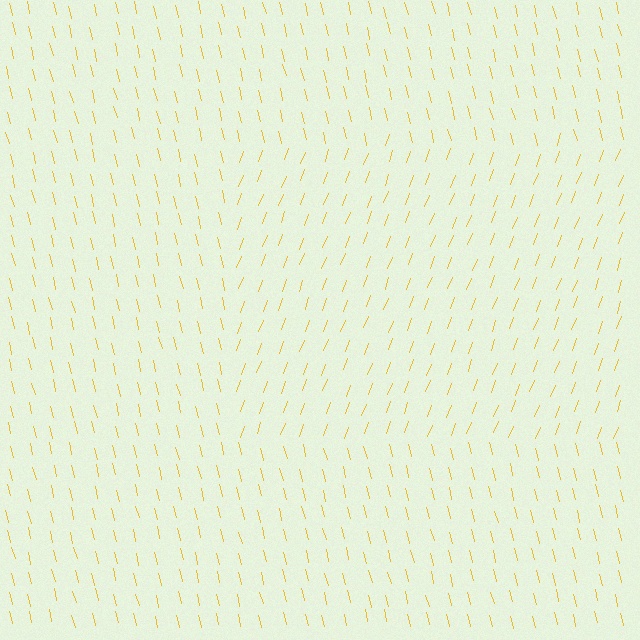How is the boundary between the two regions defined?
The boundary is defined purely by a change in line orientation (approximately 34 degrees difference). All lines are the same color and thickness.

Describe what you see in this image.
The image is filled with small yellow line segments. A rectangle region in the image has lines oriented differently from the surrounding lines, creating a visible texture boundary.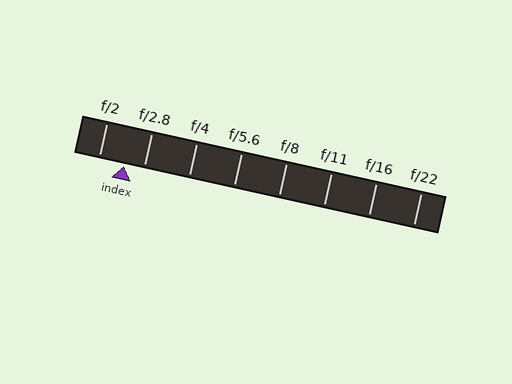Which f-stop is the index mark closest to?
The index mark is closest to f/2.8.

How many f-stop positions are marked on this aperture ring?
There are 8 f-stop positions marked.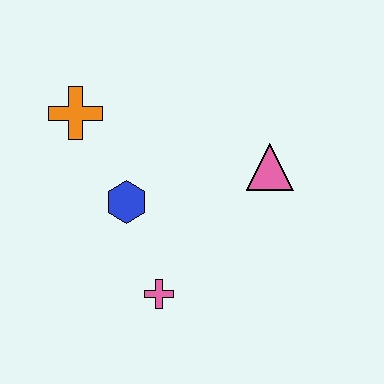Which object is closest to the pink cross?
The blue hexagon is closest to the pink cross.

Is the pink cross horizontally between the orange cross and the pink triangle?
Yes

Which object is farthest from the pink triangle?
The orange cross is farthest from the pink triangle.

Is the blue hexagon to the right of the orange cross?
Yes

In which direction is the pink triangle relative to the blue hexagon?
The pink triangle is to the right of the blue hexagon.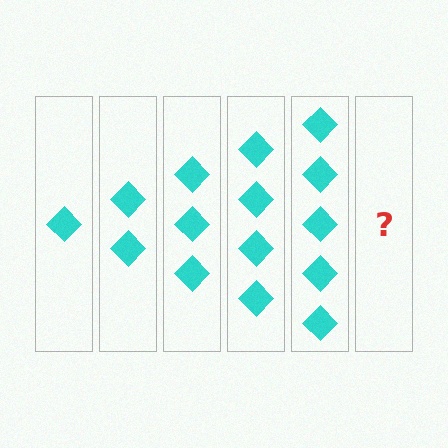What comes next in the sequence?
The next element should be 6 diamonds.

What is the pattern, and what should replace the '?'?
The pattern is that each step adds one more diamond. The '?' should be 6 diamonds.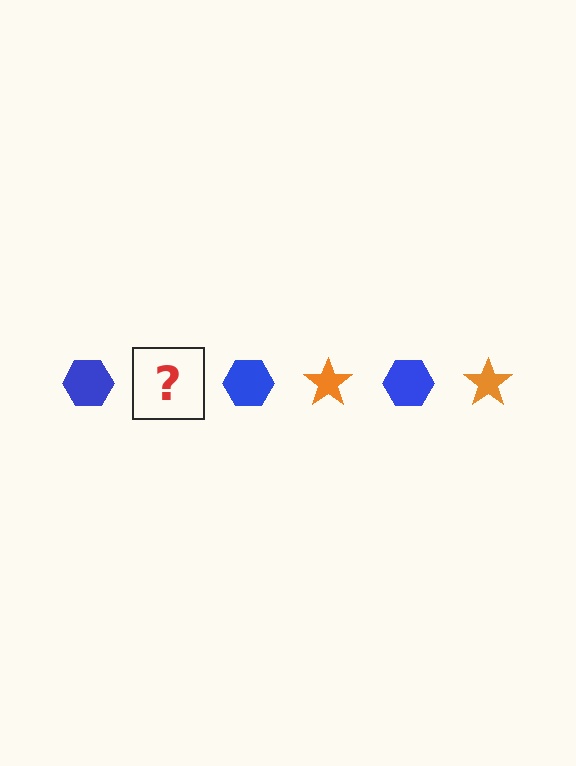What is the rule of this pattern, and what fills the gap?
The rule is that the pattern alternates between blue hexagon and orange star. The gap should be filled with an orange star.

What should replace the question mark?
The question mark should be replaced with an orange star.